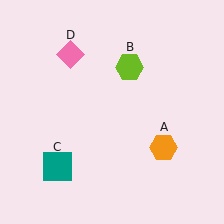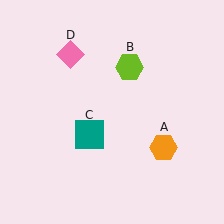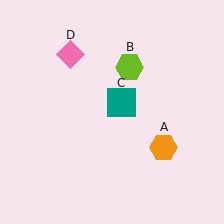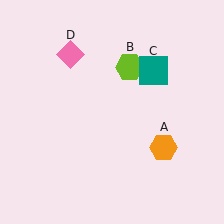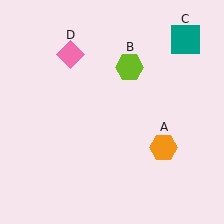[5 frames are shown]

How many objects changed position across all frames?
1 object changed position: teal square (object C).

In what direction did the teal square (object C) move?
The teal square (object C) moved up and to the right.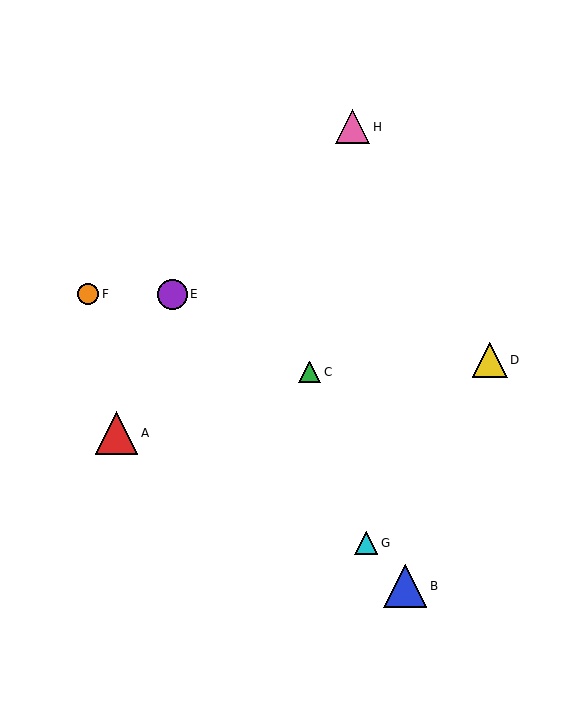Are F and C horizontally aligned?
No, F is at y≈294 and C is at y≈372.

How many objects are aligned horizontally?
2 objects (E, F) are aligned horizontally.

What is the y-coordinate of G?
Object G is at y≈543.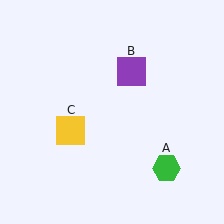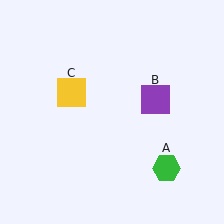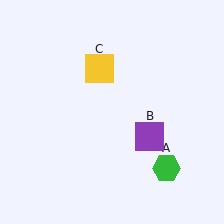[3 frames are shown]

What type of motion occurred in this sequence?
The purple square (object B), yellow square (object C) rotated clockwise around the center of the scene.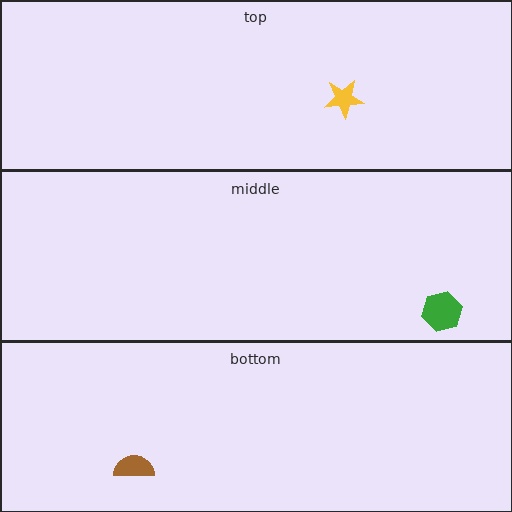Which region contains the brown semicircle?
The bottom region.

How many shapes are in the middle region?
1.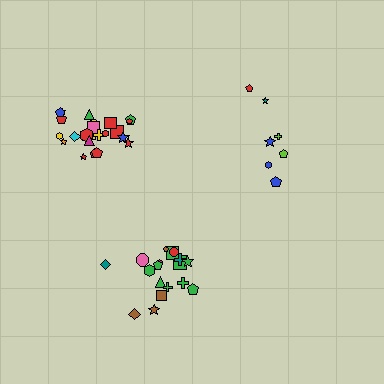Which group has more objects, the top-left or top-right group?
The top-left group.